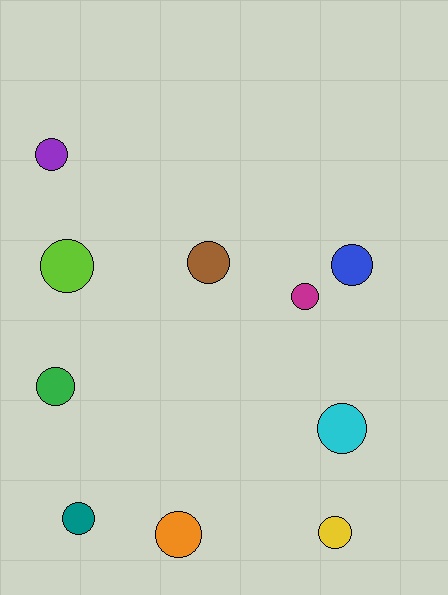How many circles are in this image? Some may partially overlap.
There are 10 circles.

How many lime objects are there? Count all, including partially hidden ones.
There is 1 lime object.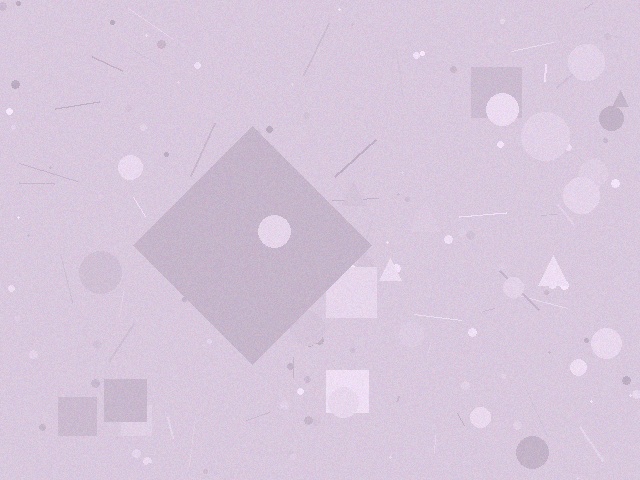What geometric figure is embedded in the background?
A diamond is embedded in the background.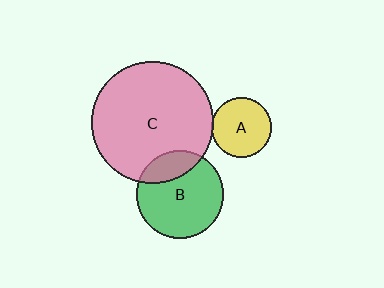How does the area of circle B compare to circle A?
Approximately 2.1 times.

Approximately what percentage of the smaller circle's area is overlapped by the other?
Approximately 5%.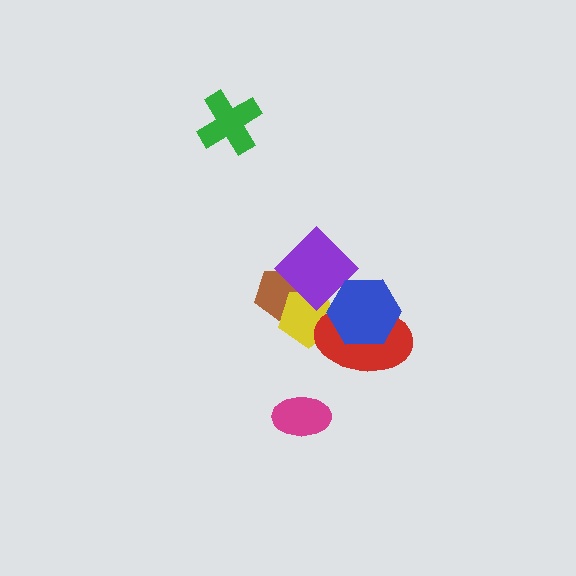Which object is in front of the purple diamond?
The blue hexagon is in front of the purple diamond.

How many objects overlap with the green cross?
0 objects overlap with the green cross.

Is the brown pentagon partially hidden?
Yes, it is partially covered by another shape.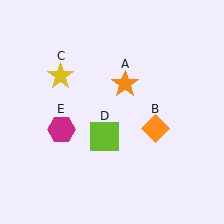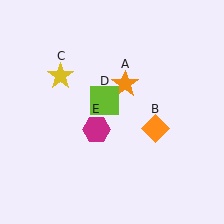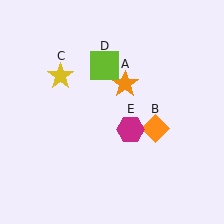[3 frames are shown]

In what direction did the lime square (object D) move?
The lime square (object D) moved up.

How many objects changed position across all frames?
2 objects changed position: lime square (object D), magenta hexagon (object E).